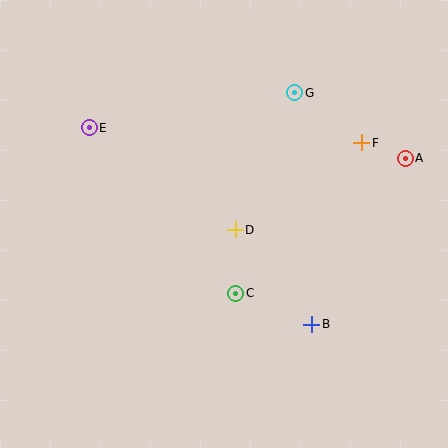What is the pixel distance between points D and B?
The distance between D and B is 122 pixels.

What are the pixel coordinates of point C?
Point C is at (236, 293).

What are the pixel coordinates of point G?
Point G is at (295, 93).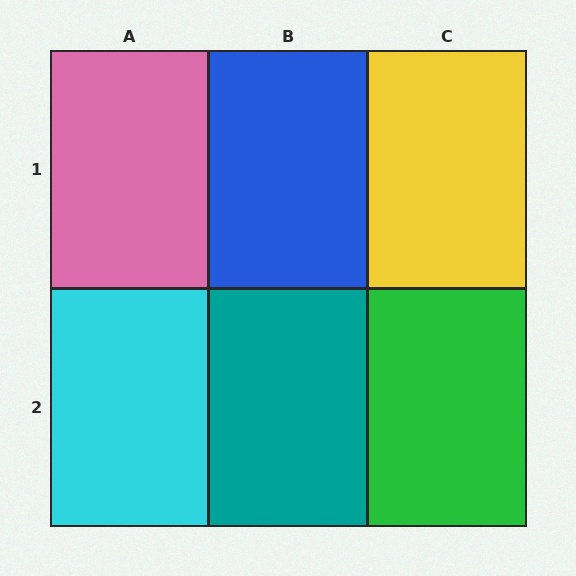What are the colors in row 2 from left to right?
Cyan, teal, green.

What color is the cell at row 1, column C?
Yellow.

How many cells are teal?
1 cell is teal.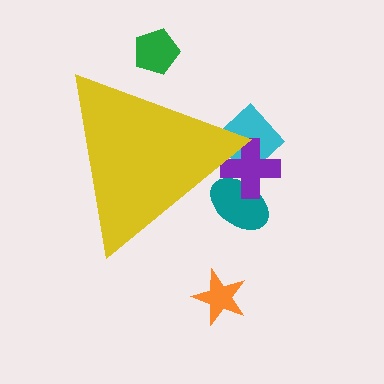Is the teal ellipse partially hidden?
Yes, the teal ellipse is partially hidden behind the yellow triangle.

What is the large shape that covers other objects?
A yellow triangle.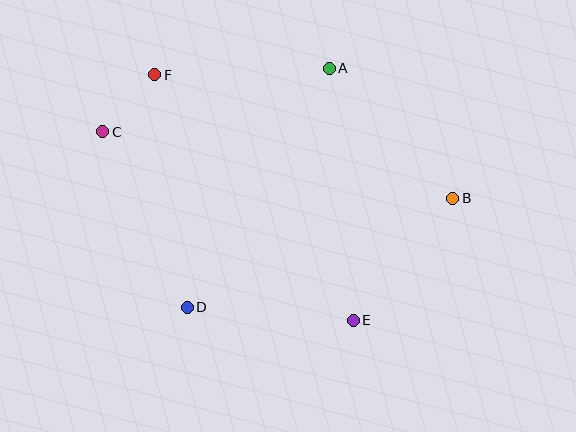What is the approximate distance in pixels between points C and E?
The distance between C and E is approximately 314 pixels.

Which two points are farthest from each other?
Points B and C are farthest from each other.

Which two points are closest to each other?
Points C and F are closest to each other.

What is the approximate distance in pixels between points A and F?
The distance between A and F is approximately 175 pixels.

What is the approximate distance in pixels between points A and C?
The distance between A and C is approximately 236 pixels.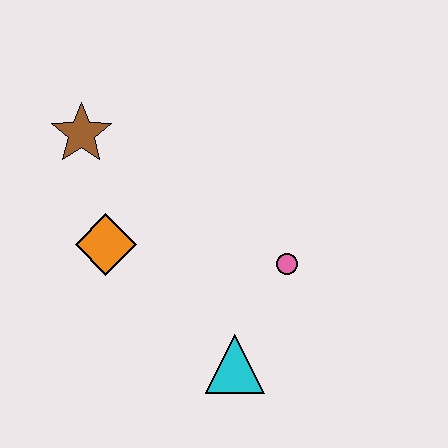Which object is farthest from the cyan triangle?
The brown star is farthest from the cyan triangle.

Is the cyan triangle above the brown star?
No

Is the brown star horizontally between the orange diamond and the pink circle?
No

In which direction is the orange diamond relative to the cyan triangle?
The orange diamond is to the left of the cyan triangle.